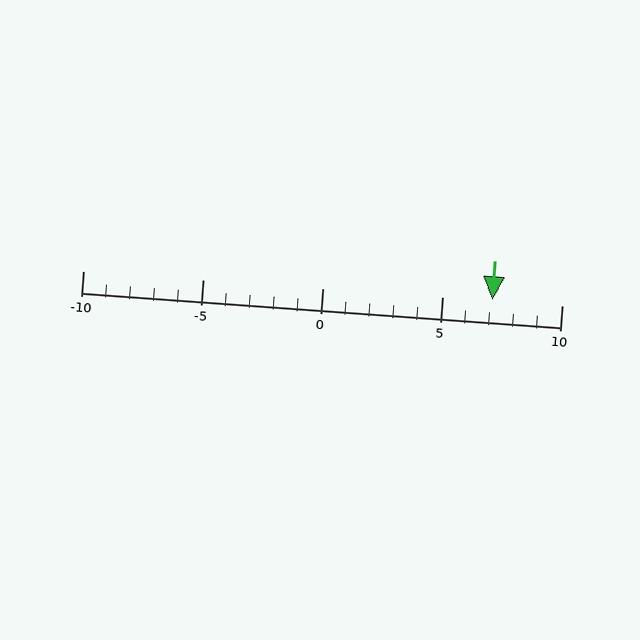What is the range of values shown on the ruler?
The ruler shows values from -10 to 10.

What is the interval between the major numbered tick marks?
The major tick marks are spaced 5 units apart.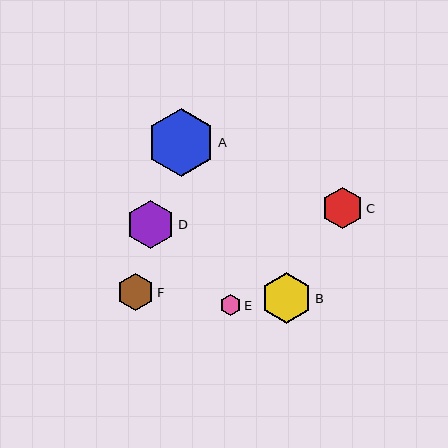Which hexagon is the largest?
Hexagon A is the largest with a size of approximately 68 pixels.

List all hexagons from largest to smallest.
From largest to smallest: A, B, D, C, F, E.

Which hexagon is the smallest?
Hexagon E is the smallest with a size of approximately 21 pixels.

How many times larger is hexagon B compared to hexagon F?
Hexagon B is approximately 1.4 times the size of hexagon F.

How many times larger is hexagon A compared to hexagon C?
Hexagon A is approximately 1.6 times the size of hexagon C.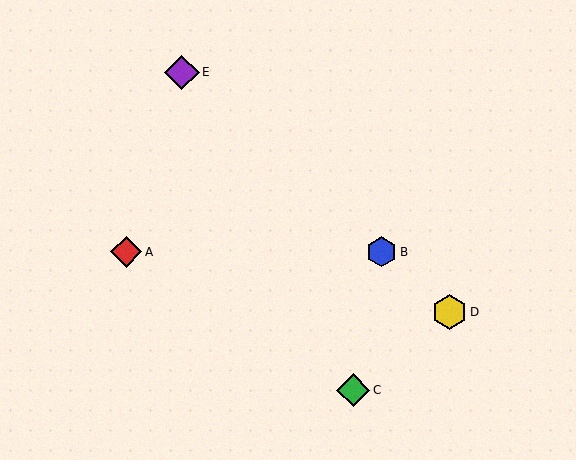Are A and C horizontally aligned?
No, A is at y≈252 and C is at y≈390.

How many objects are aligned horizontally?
2 objects (A, B) are aligned horizontally.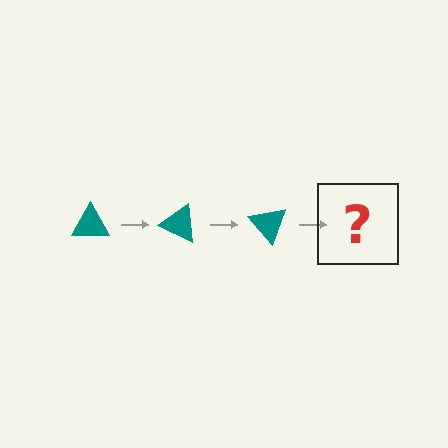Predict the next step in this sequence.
The next step is a teal triangle rotated 75 degrees.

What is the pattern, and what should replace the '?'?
The pattern is that the triangle rotates 25 degrees each step. The '?' should be a teal triangle rotated 75 degrees.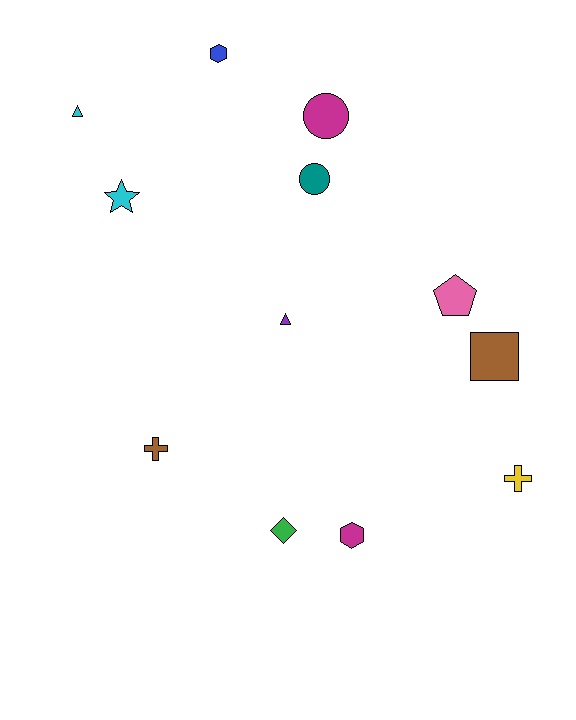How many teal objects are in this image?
There is 1 teal object.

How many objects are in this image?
There are 12 objects.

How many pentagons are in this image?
There is 1 pentagon.